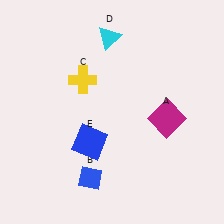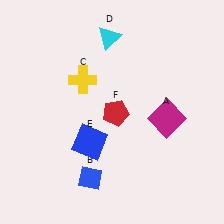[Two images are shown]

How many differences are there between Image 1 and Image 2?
There is 1 difference between the two images.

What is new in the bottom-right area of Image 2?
A red pentagon (F) was added in the bottom-right area of Image 2.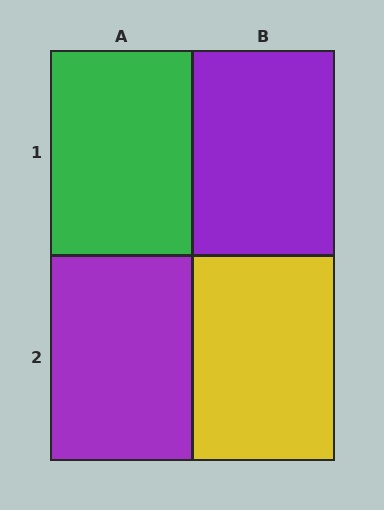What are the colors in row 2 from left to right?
Purple, yellow.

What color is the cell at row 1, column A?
Green.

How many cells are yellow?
1 cell is yellow.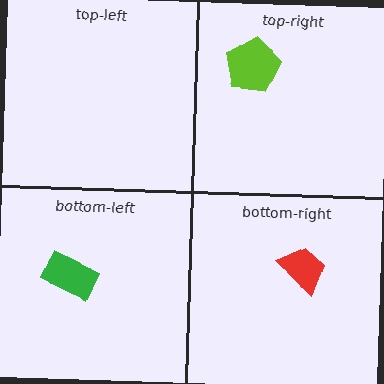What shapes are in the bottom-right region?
The red trapezoid.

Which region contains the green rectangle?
The bottom-left region.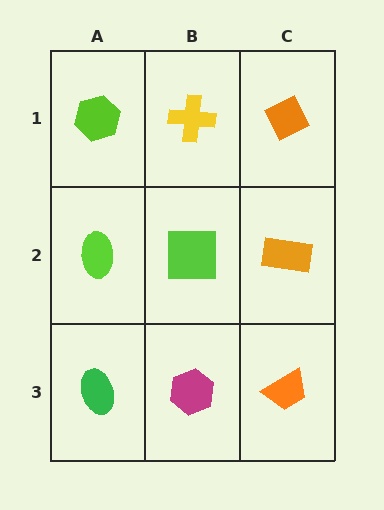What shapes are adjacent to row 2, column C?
An orange diamond (row 1, column C), an orange trapezoid (row 3, column C), a lime square (row 2, column B).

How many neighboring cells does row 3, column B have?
3.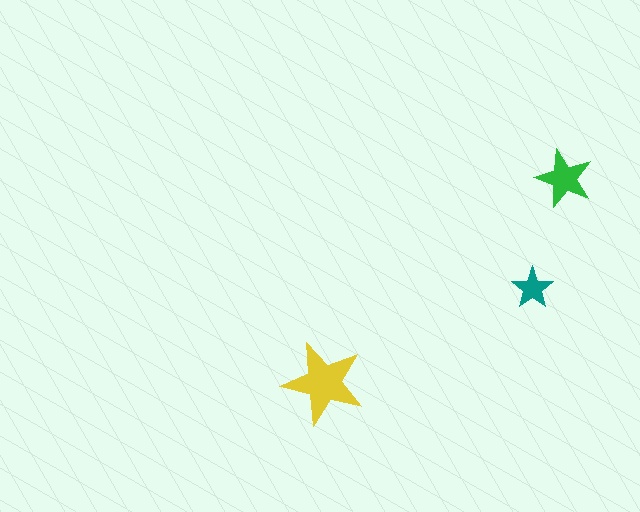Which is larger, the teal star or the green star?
The green one.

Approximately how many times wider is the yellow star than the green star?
About 1.5 times wider.